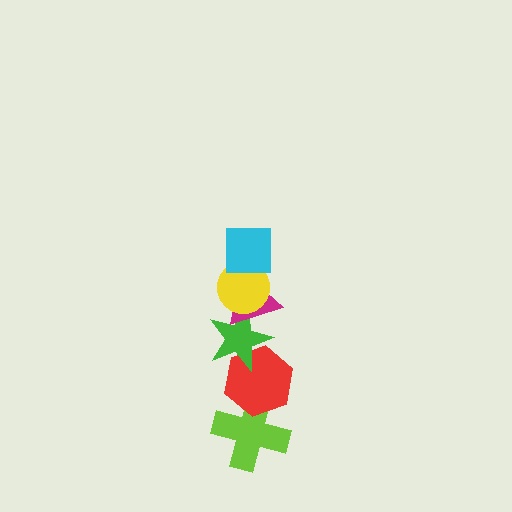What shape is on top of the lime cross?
The red hexagon is on top of the lime cross.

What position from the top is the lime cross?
The lime cross is 6th from the top.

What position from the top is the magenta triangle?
The magenta triangle is 3rd from the top.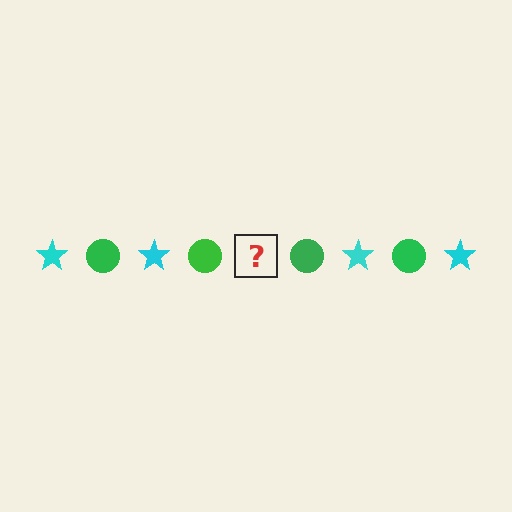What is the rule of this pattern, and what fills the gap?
The rule is that the pattern alternates between cyan star and green circle. The gap should be filled with a cyan star.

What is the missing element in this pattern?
The missing element is a cyan star.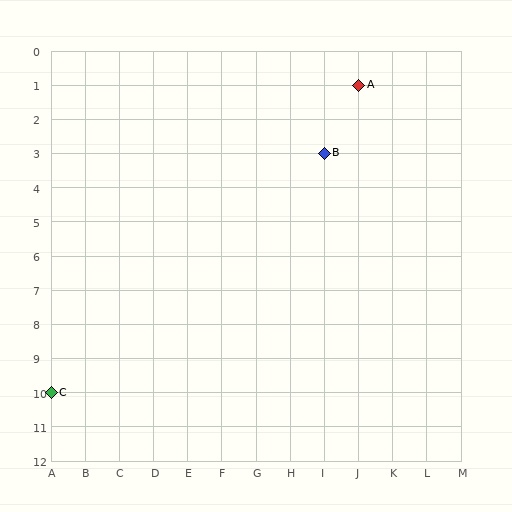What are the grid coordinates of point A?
Point A is at grid coordinates (J, 1).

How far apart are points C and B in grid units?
Points C and B are 8 columns and 7 rows apart (about 10.6 grid units diagonally).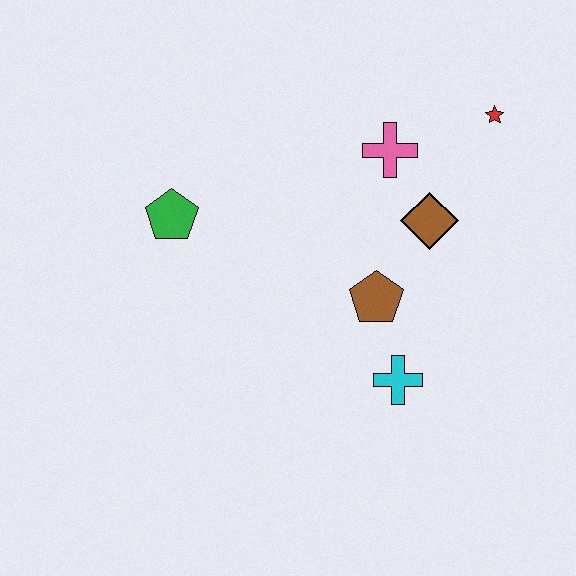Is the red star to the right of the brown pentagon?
Yes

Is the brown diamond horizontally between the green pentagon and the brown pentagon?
No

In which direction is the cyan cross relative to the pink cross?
The cyan cross is below the pink cross.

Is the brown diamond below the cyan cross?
No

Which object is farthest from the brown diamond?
The green pentagon is farthest from the brown diamond.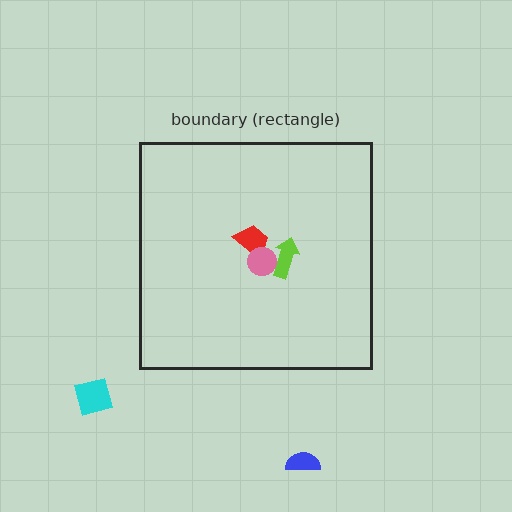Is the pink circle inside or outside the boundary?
Inside.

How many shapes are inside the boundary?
3 inside, 2 outside.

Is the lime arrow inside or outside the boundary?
Inside.